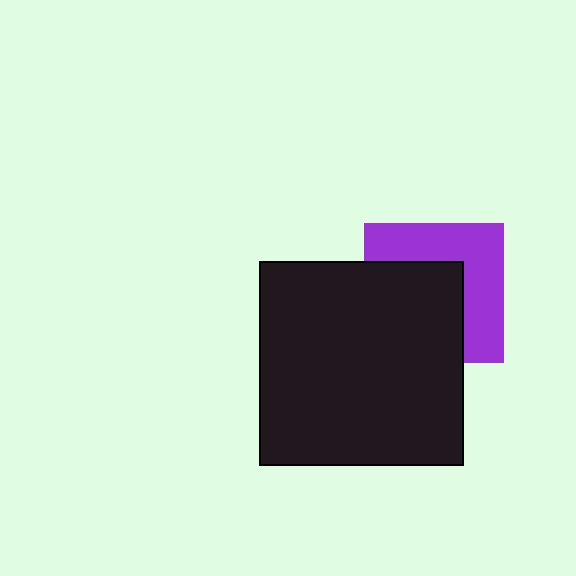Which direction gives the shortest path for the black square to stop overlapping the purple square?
Moving toward the lower-left gives the shortest separation.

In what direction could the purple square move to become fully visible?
The purple square could move toward the upper-right. That would shift it out from behind the black square entirely.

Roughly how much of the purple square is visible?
About half of it is visible (roughly 48%).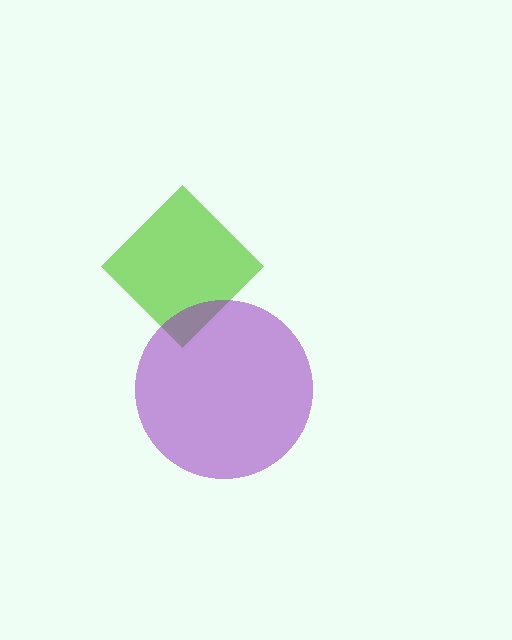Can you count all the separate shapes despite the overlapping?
Yes, there are 2 separate shapes.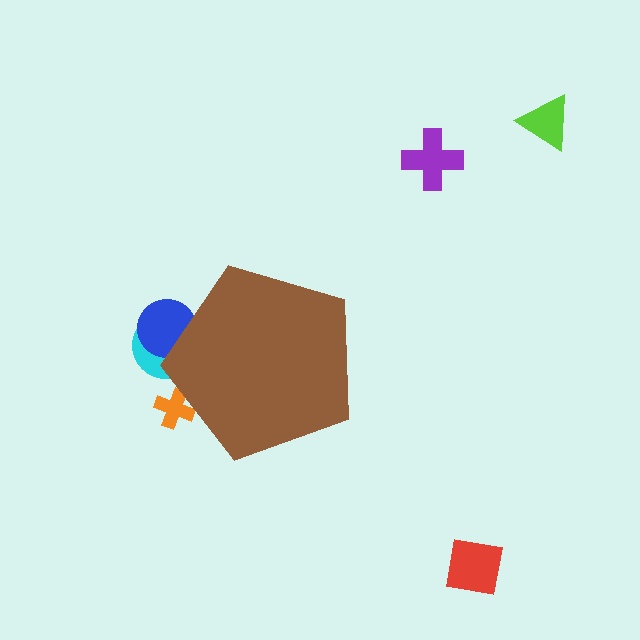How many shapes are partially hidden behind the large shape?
3 shapes are partially hidden.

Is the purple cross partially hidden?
No, the purple cross is fully visible.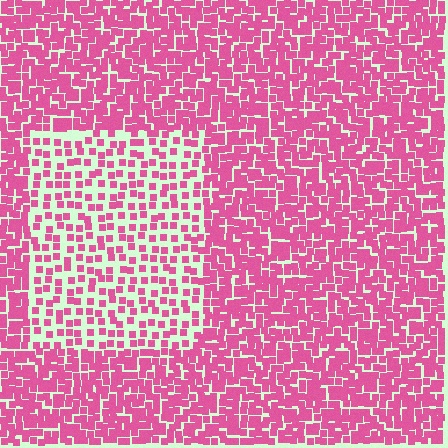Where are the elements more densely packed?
The elements are more densely packed outside the rectangle boundary.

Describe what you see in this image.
The image contains small pink elements arranged at two different densities. A rectangle-shaped region is visible where the elements are less densely packed than the surrounding area.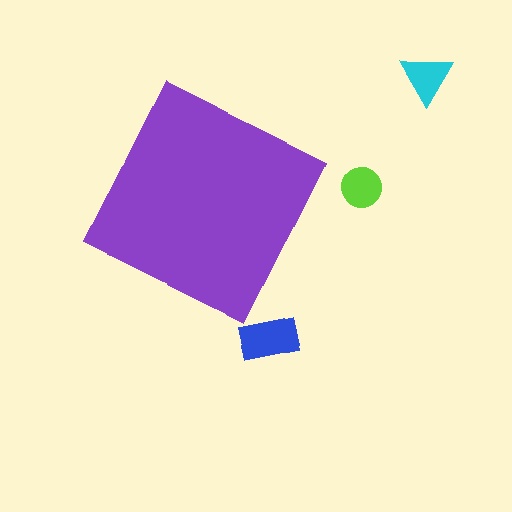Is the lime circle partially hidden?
No, the lime circle is fully visible.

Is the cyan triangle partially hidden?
No, the cyan triangle is fully visible.